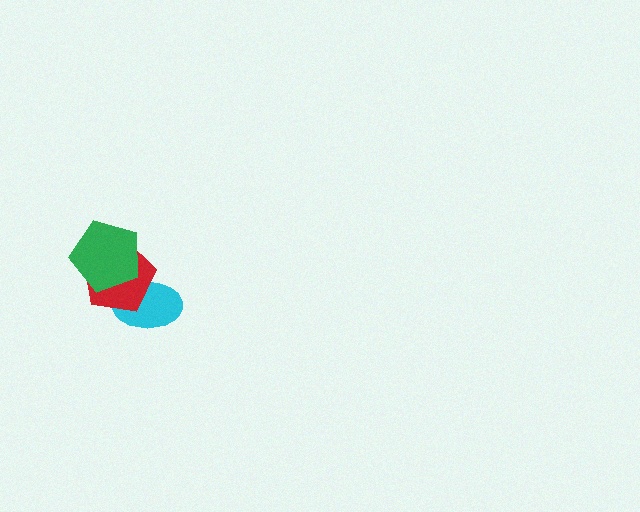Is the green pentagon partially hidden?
No, no other shape covers it.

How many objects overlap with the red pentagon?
2 objects overlap with the red pentagon.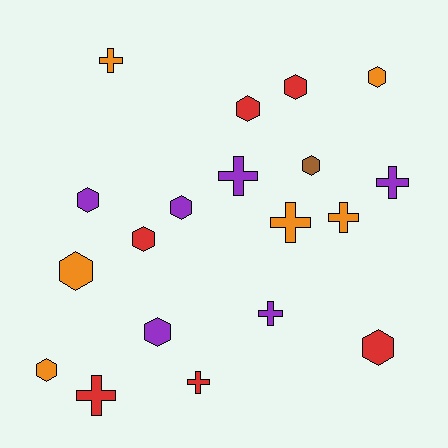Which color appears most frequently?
Red, with 6 objects.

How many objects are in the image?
There are 19 objects.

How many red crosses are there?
There are 2 red crosses.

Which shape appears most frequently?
Hexagon, with 11 objects.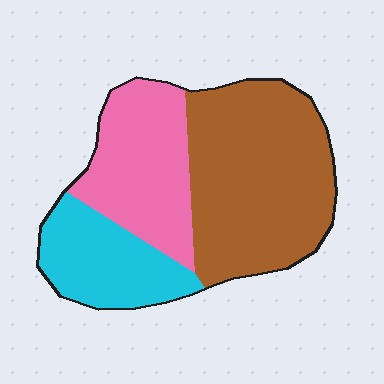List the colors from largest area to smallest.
From largest to smallest: brown, pink, cyan.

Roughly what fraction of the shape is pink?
Pink takes up between a sixth and a third of the shape.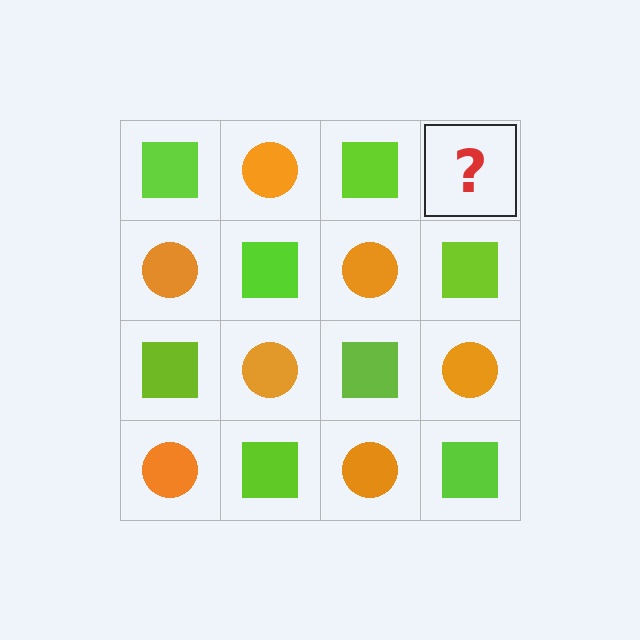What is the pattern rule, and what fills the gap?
The rule is that it alternates lime square and orange circle in a checkerboard pattern. The gap should be filled with an orange circle.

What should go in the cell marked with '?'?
The missing cell should contain an orange circle.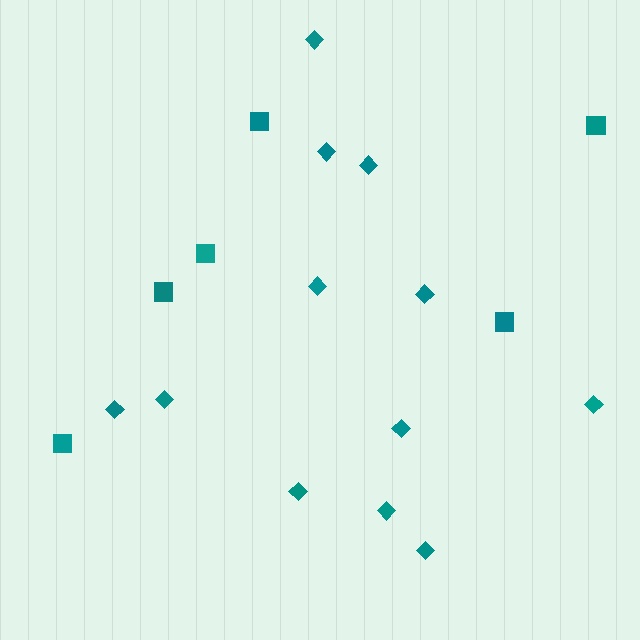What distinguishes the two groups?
There are 2 groups: one group of diamonds (12) and one group of squares (6).